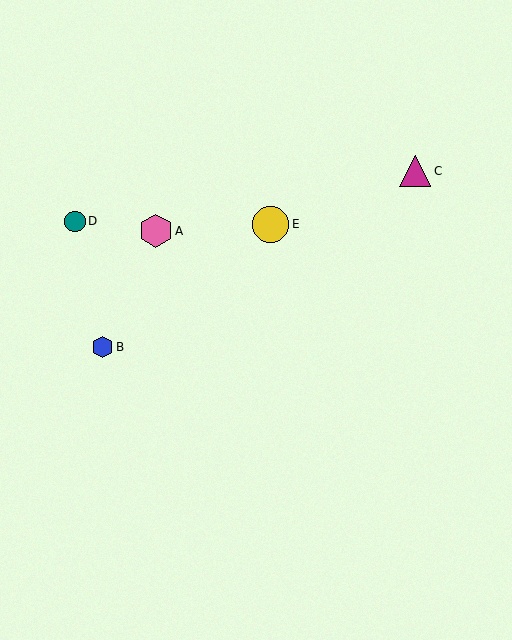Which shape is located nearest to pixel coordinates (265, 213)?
The yellow circle (labeled E) at (271, 224) is nearest to that location.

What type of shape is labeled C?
Shape C is a magenta triangle.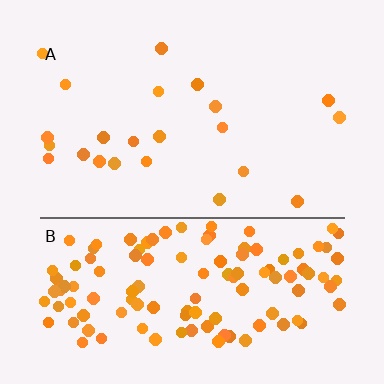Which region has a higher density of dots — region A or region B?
B (the bottom).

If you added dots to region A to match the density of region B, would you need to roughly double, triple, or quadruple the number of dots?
Approximately quadruple.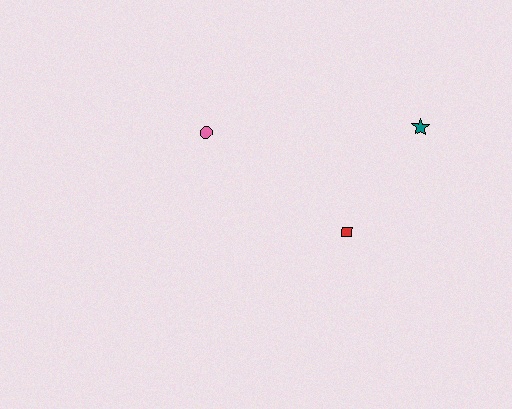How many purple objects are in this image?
There are no purple objects.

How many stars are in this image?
There is 1 star.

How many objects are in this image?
There are 3 objects.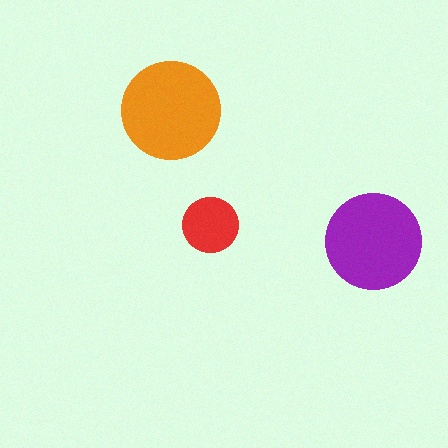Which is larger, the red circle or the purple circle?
The purple one.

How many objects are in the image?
There are 3 objects in the image.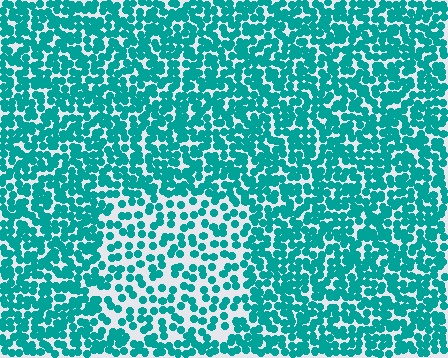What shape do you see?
I see a rectangle.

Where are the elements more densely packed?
The elements are more densely packed outside the rectangle boundary.